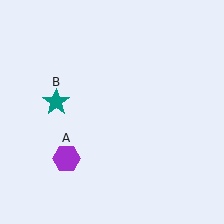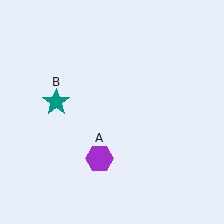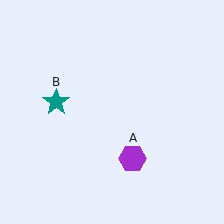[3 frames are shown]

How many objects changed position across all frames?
1 object changed position: purple hexagon (object A).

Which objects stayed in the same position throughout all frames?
Teal star (object B) remained stationary.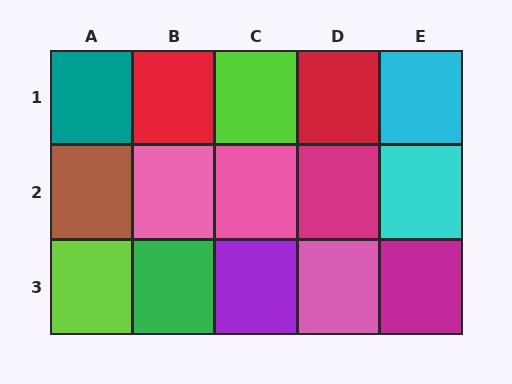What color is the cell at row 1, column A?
Teal.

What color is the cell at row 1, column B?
Red.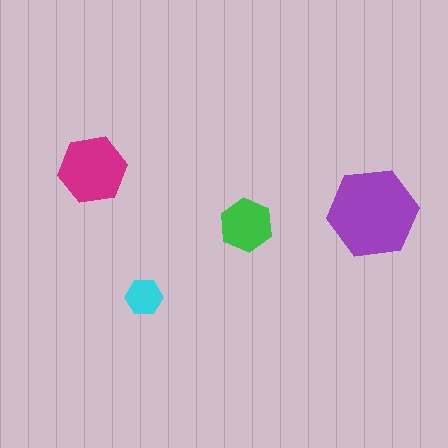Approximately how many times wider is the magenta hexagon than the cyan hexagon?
About 2 times wider.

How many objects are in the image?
There are 4 objects in the image.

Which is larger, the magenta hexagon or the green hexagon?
The magenta one.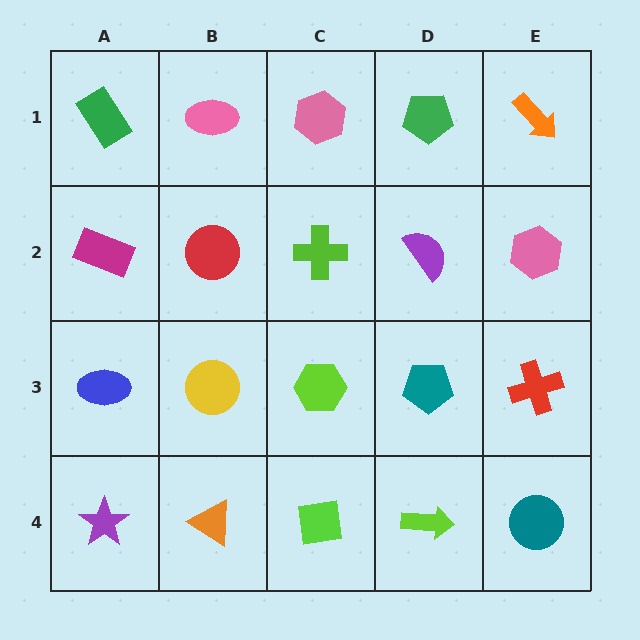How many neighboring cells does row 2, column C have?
4.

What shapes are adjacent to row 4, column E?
A red cross (row 3, column E), a lime arrow (row 4, column D).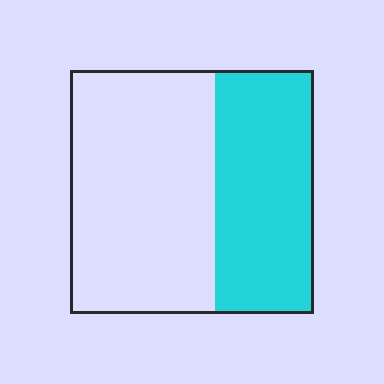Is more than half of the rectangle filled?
No.